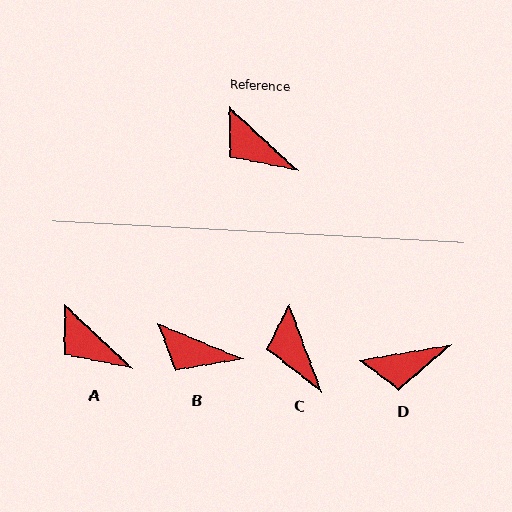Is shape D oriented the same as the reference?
No, it is off by about 53 degrees.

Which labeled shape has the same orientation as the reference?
A.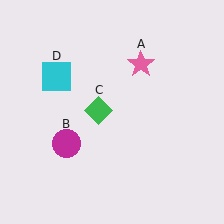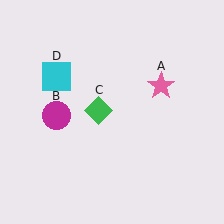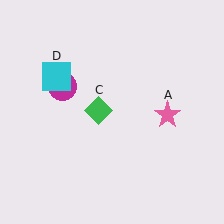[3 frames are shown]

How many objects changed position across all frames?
2 objects changed position: pink star (object A), magenta circle (object B).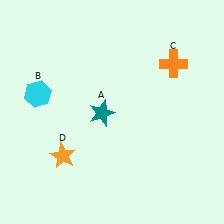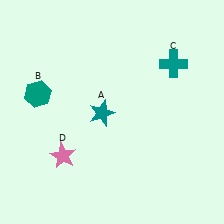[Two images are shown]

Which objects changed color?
B changed from cyan to teal. C changed from orange to teal. D changed from orange to pink.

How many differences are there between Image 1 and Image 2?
There are 3 differences between the two images.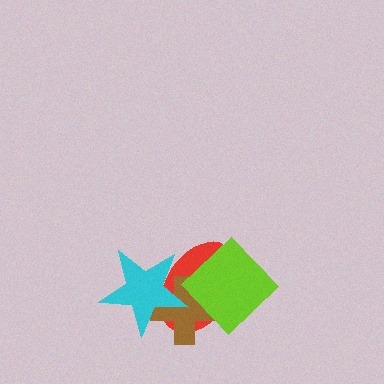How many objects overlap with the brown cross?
3 objects overlap with the brown cross.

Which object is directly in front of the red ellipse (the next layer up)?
The brown cross is directly in front of the red ellipse.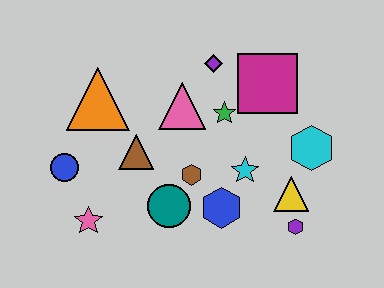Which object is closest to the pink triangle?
The green star is closest to the pink triangle.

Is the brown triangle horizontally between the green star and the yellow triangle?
No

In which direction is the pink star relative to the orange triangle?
The pink star is below the orange triangle.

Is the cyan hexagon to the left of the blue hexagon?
No